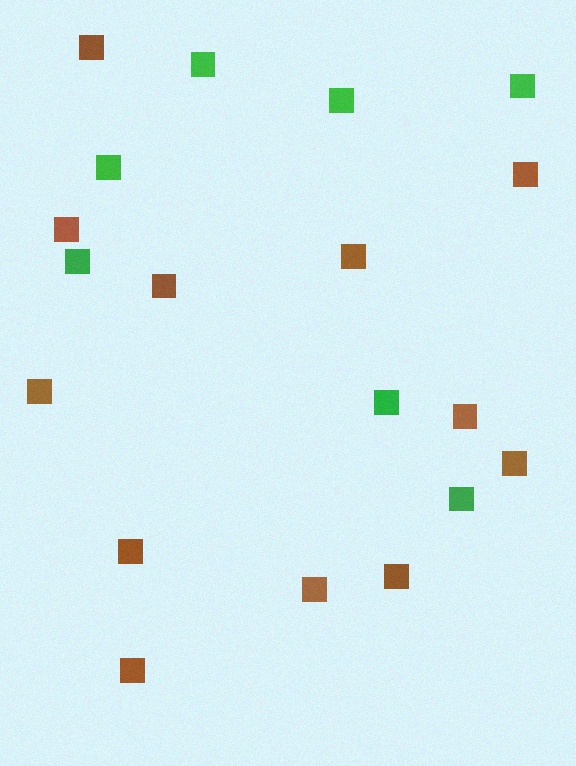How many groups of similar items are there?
There are 2 groups: one group of green squares (7) and one group of brown squares (12).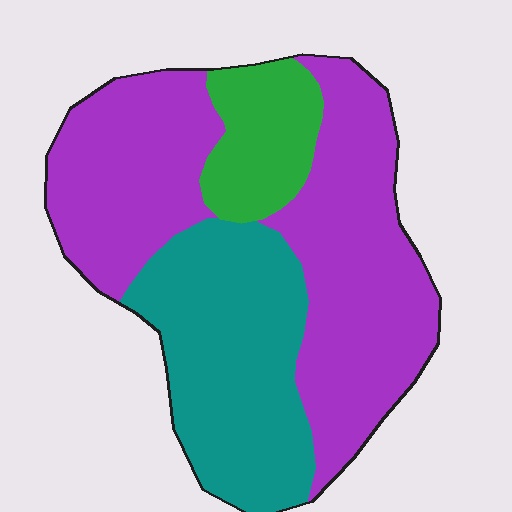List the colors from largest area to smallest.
From largest to smallest: purple, teal, green.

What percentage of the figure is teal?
Teal takes up about one third (1/3) of the figure.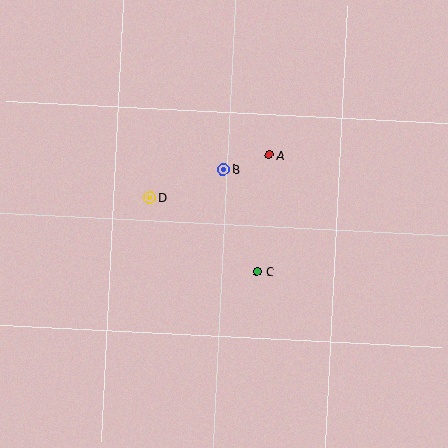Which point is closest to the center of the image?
Point B at (224, 169) is closest to the center.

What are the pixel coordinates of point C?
Point C is at (257, 272).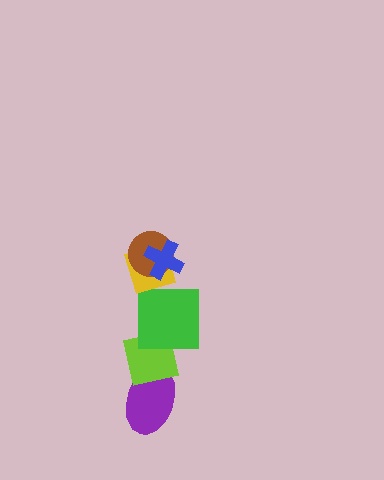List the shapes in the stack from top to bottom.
From top to bottom: the blue cross, the brown circle, the yellow diamond, the green square, the lime square, the purple ellipse.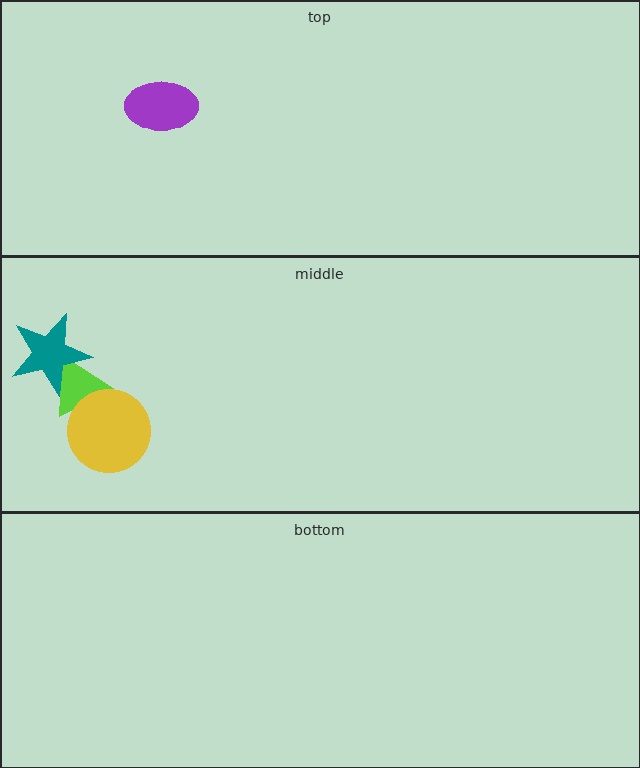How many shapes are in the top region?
1.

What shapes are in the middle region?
The lime triangle, the yellow circle, the teal star.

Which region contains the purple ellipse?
The top region.